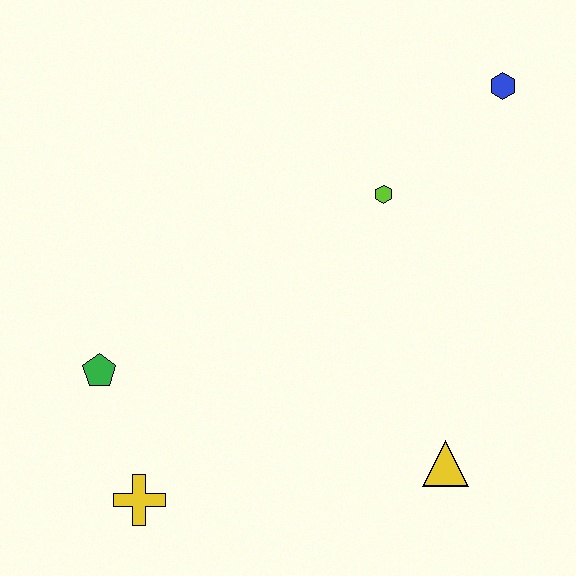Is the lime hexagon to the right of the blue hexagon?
No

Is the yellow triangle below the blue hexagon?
Yes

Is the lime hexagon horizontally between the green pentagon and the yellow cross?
No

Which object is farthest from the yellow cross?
The blue hexagon is farthest from the yellow cross.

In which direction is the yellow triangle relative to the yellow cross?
The yellow triangle is to the right of the yellow cross.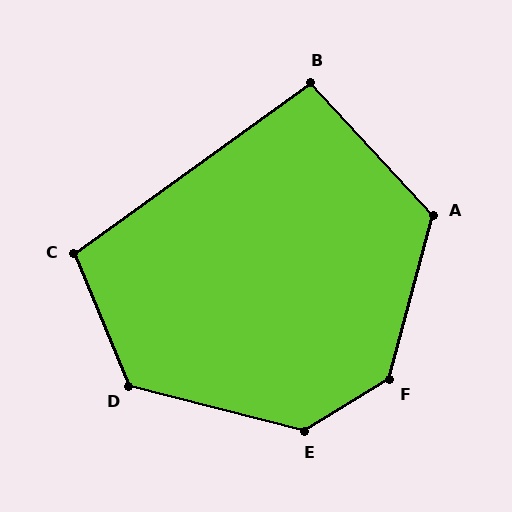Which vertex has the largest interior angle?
F, at approximately 136 degrees.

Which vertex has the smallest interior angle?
B, at approximately 97 degrees.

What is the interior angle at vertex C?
Approximately 103 degrees (obtuse).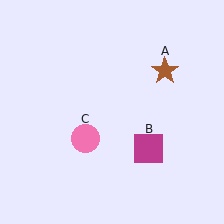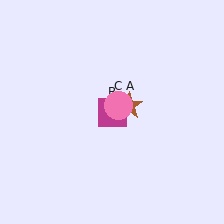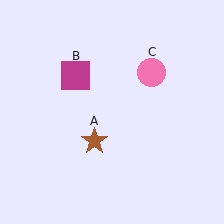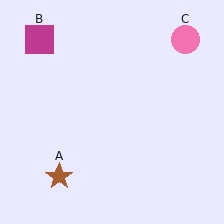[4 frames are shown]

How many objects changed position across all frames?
3 objects changed position: brown star (object A), magenta square (object B), pink circle (object C).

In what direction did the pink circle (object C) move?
The pink circle (object C) moved up and to the right.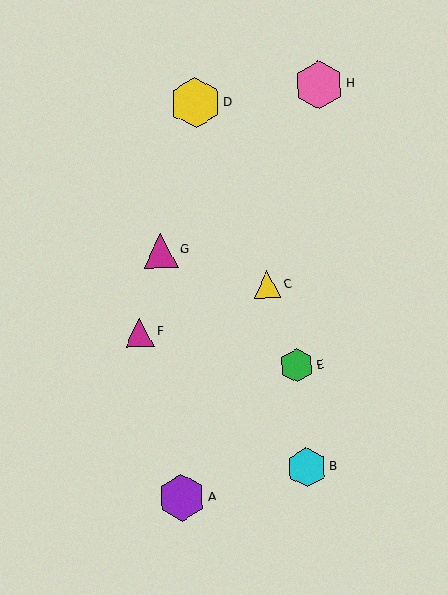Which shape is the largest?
The yellow hexagon (labeled D) is the largest.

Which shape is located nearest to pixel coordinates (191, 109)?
The yellow hexagon (labeled D) at (195, 103) is nearest to that location.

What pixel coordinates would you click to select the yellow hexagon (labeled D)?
Click at (195, 103) to select the yellow hexagon D.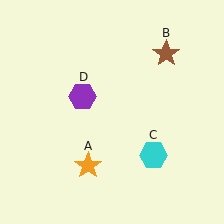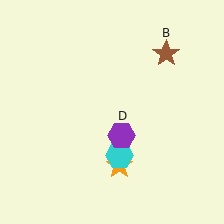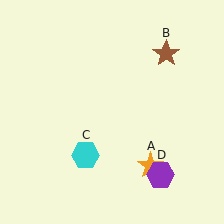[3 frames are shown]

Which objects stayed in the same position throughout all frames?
Brown star (object B) remained stationary.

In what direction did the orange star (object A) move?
The orange star (object A) moved right.